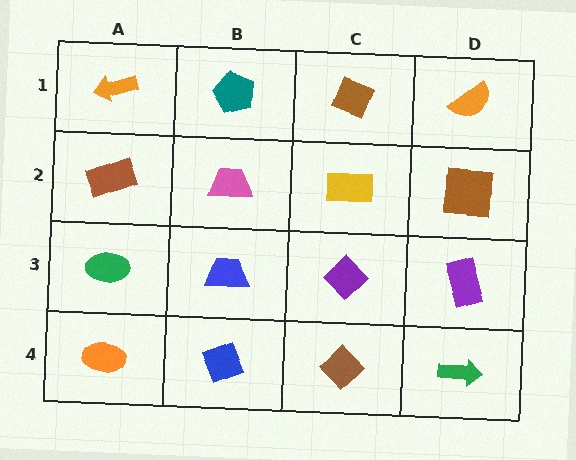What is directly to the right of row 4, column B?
A brown diamond.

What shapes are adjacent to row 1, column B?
A pink trapezoid (row 2, column B), an orange arrow (row 1, column A), a brown diamond (row 1, column C).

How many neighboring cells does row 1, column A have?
2.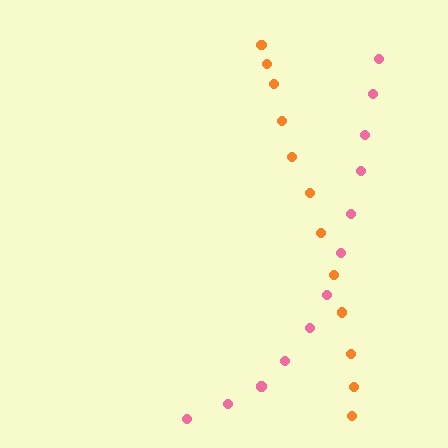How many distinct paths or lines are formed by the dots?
There are 2 distinct paths.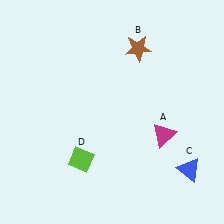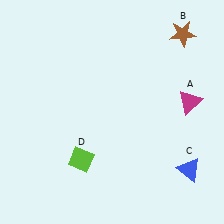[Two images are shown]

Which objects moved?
The objects that moved are: the magenta triangle (A), the brown star (B).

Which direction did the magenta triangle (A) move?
The magenta triangle (A) moved up.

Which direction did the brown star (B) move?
The brown star (B) moved right.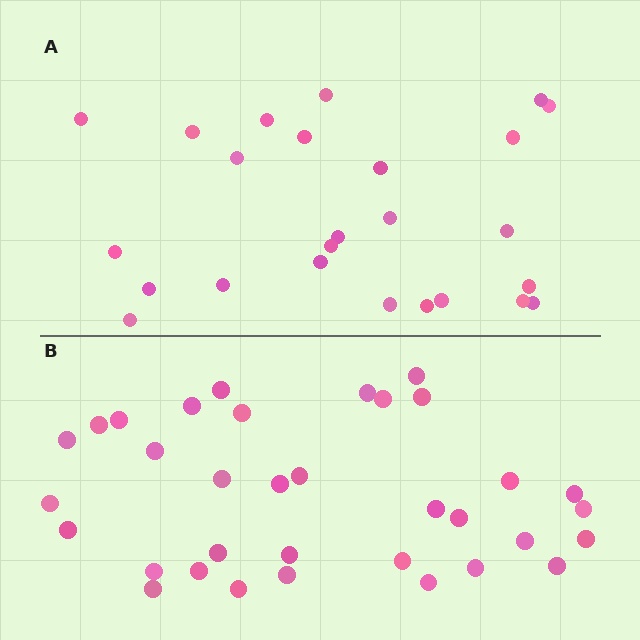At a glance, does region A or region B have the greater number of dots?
Region B (the bottom region) has more dots.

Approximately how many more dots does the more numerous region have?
Region B has roughly 8 or so more dots than region A.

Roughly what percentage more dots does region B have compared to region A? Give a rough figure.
About 35% more.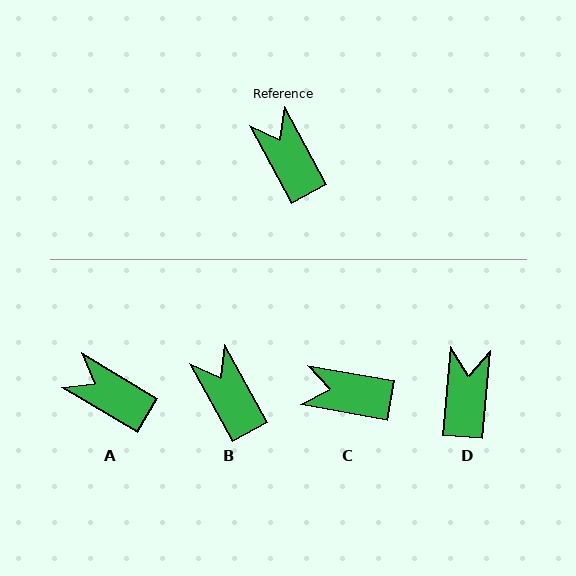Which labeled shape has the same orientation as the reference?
B.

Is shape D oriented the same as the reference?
No, it is off by about 34 degrees.